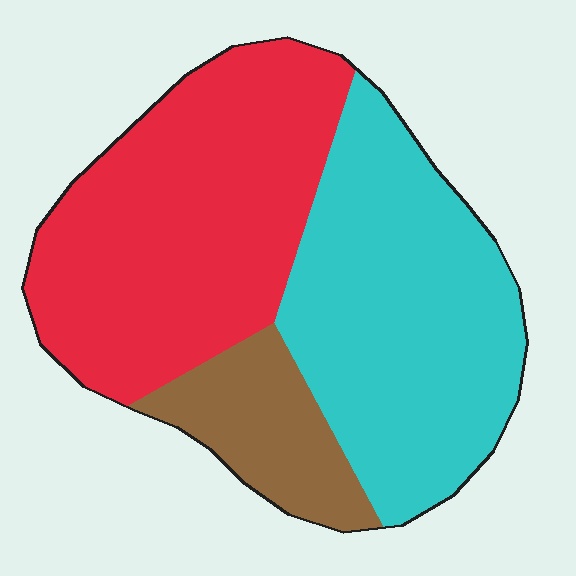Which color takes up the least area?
Brown, at roughly 15%.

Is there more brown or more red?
Red.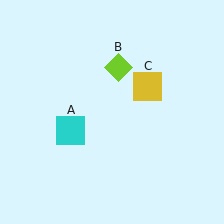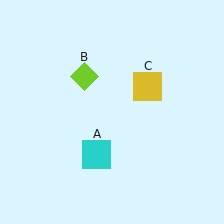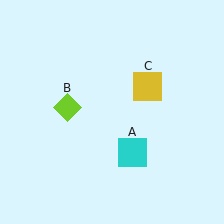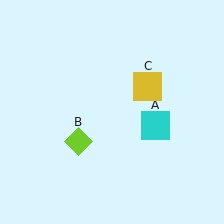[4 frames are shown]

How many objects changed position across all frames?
2 objects changed position: cyan square (object A), lime diamond (object B).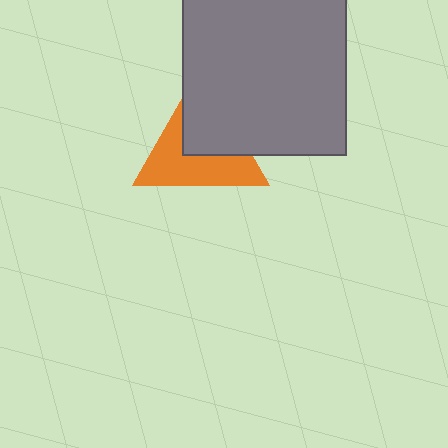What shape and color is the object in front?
The object in front is a gray rectangle.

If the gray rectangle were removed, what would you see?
You would see the complete orange triangle.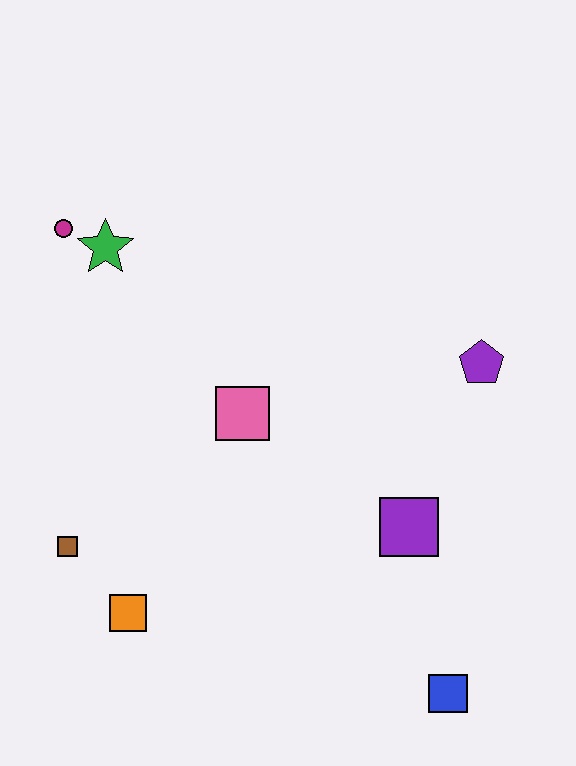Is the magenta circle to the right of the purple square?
No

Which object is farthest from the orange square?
The purple pentagon is farthest from the orange square.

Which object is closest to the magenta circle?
The green star is closest to the magenta circle.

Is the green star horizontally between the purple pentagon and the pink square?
No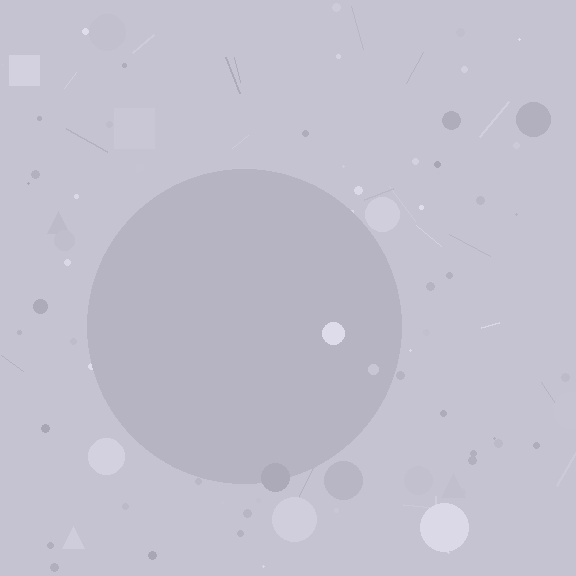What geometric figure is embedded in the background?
A circle is embedded in the background.